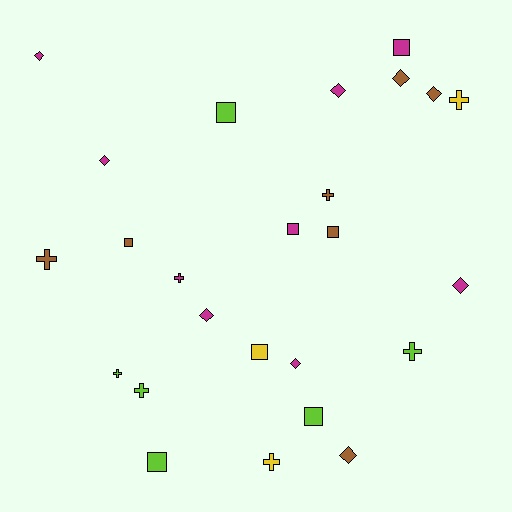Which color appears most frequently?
Magenta, with 9 objects.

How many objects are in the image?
There are 25 objects.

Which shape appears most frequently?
Diamond, with 9 objects.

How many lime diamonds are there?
There are no lime diamonds.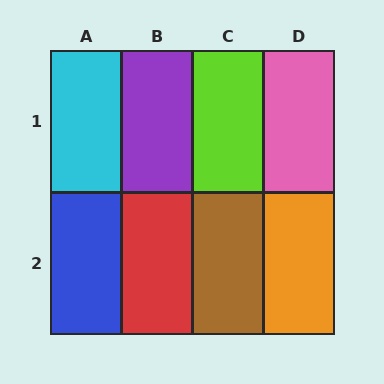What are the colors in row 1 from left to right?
Cyan, purple, lime, pink.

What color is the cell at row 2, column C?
Brown.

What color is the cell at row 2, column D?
Orange.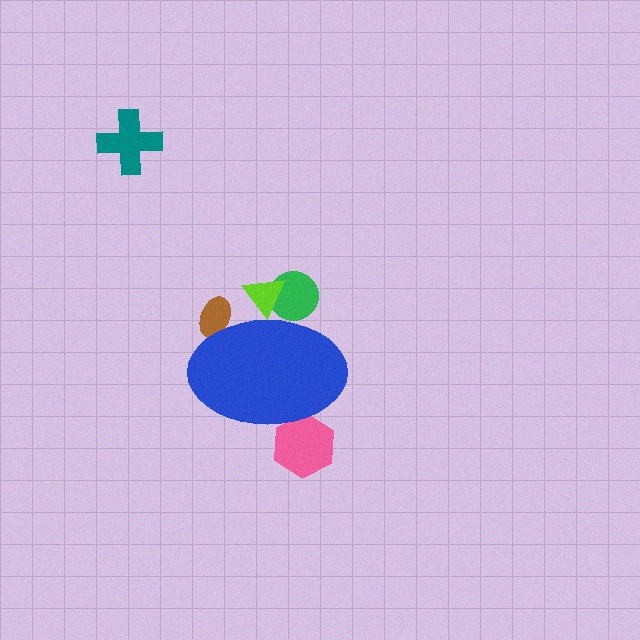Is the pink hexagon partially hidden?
Yes, the pink hexagon is partially hidden behind the blue ellipse.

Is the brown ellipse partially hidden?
Yes, the brown ellipse is partially hidden behind the blue ellipse.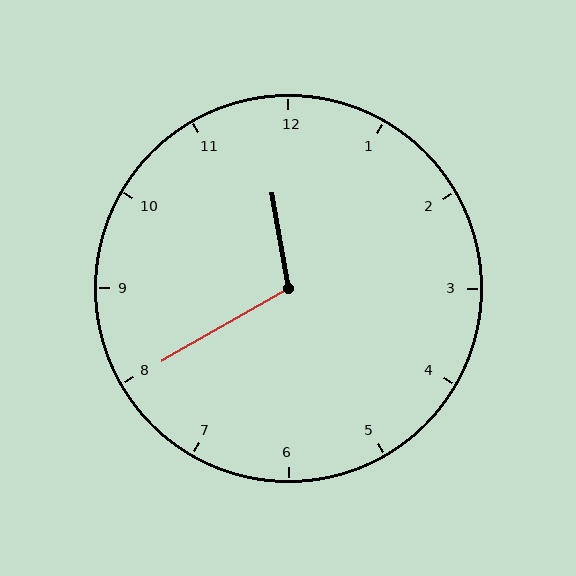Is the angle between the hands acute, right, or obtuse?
It is obtuse.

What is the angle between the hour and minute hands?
Approximately 110 degrees.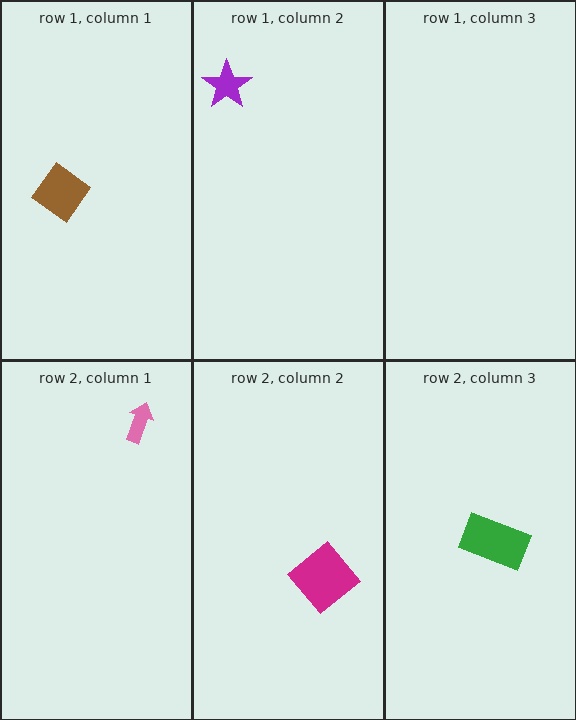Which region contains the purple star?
The row 1, column 2 region.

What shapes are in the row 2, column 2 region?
The magenta diamond.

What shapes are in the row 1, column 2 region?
The purple star.